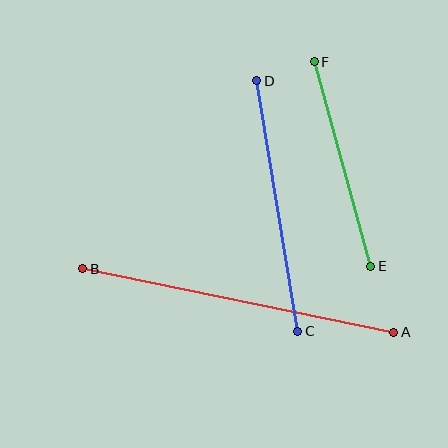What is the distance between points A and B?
The distance is approximately 317 pixels.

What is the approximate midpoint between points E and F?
The midpoint is at approximately (343, 164) pixels.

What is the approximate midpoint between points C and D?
The midpoint is at approximately (277, 206) pixels.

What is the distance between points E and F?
The distance is approximately 212 pixels.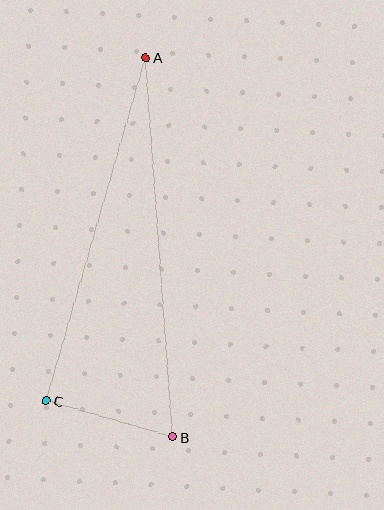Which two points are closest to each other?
Points B and C are closest to each other.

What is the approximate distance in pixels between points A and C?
The distance between A and C is approximately 357 pixels.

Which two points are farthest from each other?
Points A and B are farthest from each other.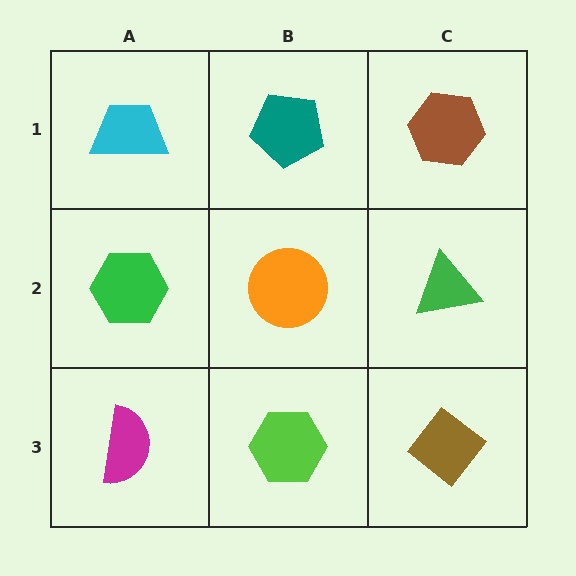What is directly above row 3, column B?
An orange circle.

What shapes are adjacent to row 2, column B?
A teal pentagon (row 1, column B), a lime hexagon (row 3, column B), a green hexagon (row 2, column A), a green triangle (row 2, column C).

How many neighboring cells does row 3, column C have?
2.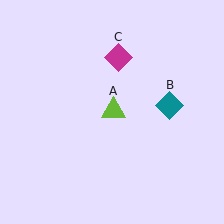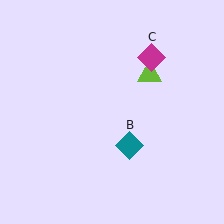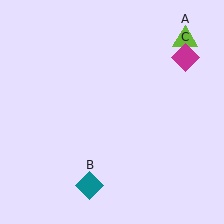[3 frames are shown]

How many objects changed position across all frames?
3 objects changed position: lime triangle (object A), teal diamond (object B), magenta diamond (object C).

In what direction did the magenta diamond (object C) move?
The magenta diamond (object C) moved right.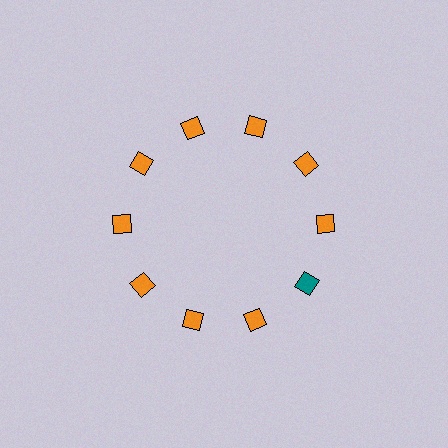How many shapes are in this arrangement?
There are 10 shapes arranged in a ring pattern.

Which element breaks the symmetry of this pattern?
The teal diamond at roughly the 4 o'clock position breaks the symmetry. All other shapes are orange diamonds.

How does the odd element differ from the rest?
It has a different color: teal instead of orange.